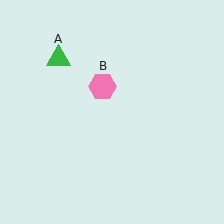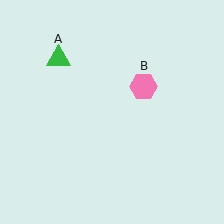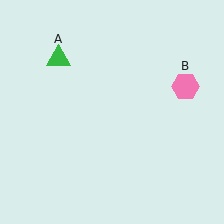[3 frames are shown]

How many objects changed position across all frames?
1 object changed position: pink hexagon (object B).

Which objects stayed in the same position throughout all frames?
Green triangle (object A) remained stationary.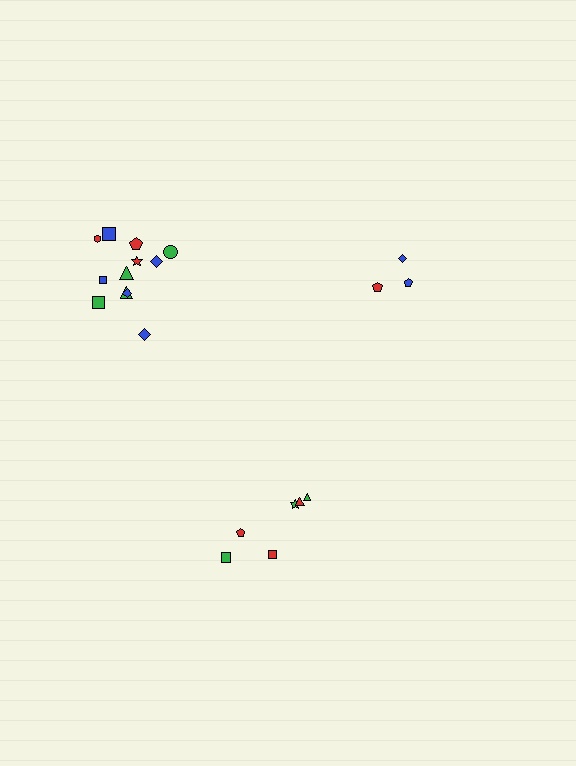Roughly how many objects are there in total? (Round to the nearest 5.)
Roughly 20 objects in total.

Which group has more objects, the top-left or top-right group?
The top-left group.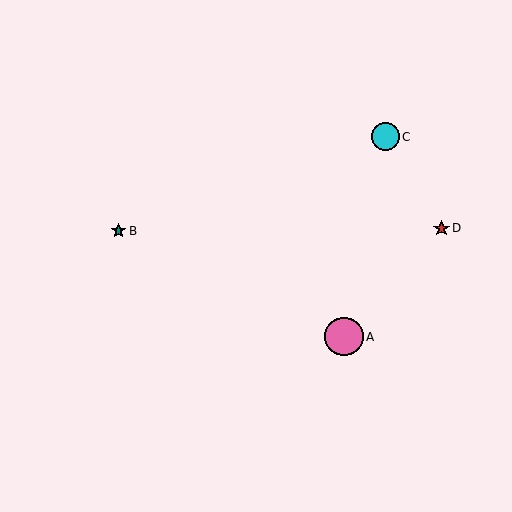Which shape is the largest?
The pink circle (labeled A) is the largest.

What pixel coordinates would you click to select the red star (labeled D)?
Click at (441, 228) to select the red star D.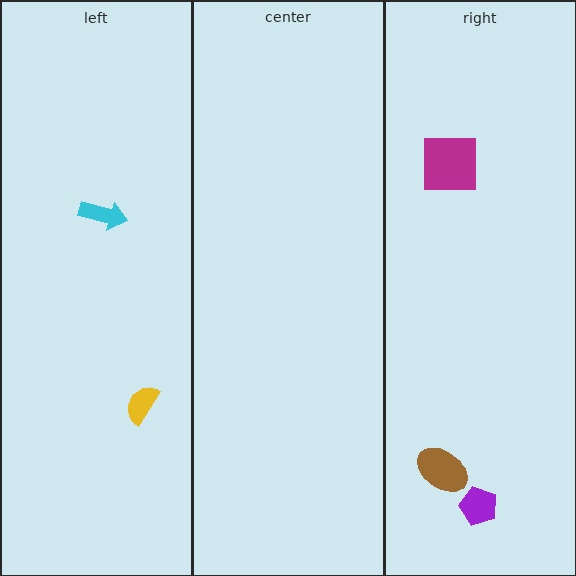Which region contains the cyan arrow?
The left region.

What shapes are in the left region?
The yellow semicircle, the cyan arrow.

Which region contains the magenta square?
The right region.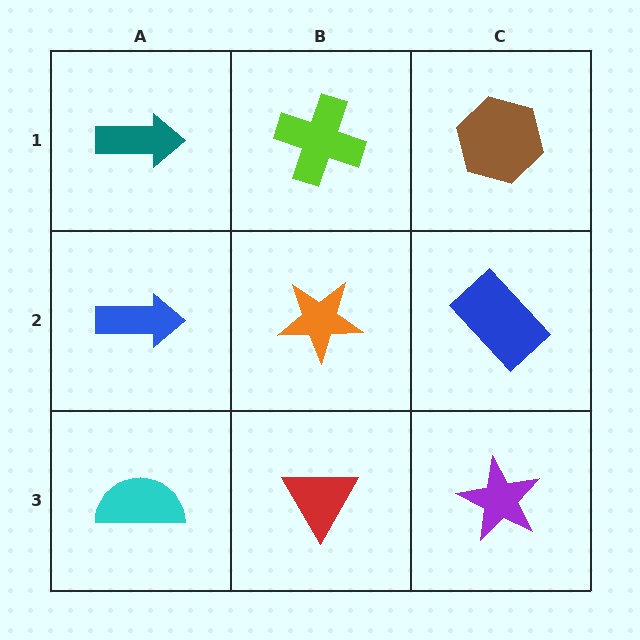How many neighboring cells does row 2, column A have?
3.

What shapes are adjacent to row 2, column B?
A lime cross (row 1, column B), a red triangle (row 3, column B), a blue arrow (row 2, column A), a blue rectangle (row 2, column C).